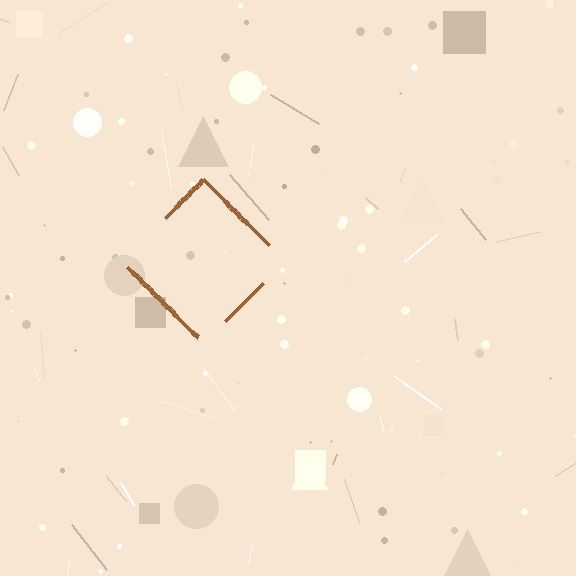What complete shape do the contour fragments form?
The contour fragments form a diamond.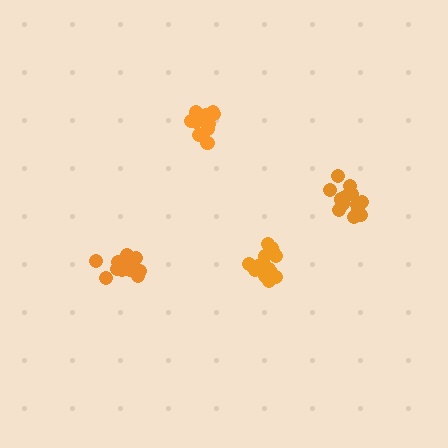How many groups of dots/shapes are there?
There are 4 groups.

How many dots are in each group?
Group 1: 16 dots, Group 2: 13 dots, Group 3: 16 dots, Group 4: 12 dots (57 total).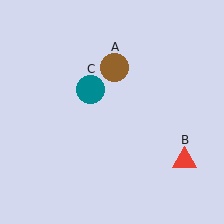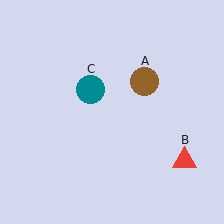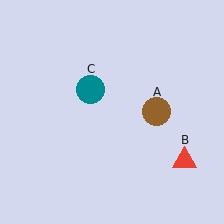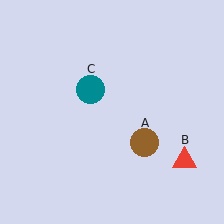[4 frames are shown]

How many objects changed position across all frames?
1 object changed position: brown circle (object A).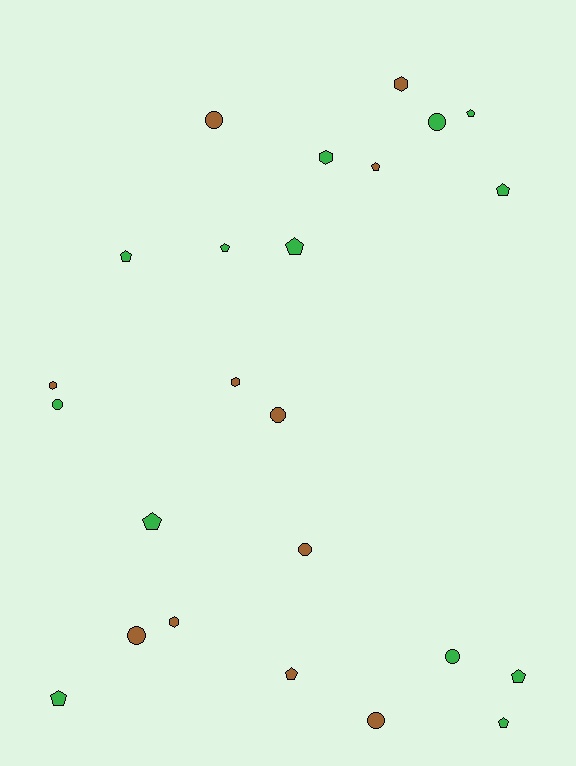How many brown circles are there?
There are 5 brown circles.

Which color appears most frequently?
Green, with 13 objects.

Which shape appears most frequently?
Pentagon, with 11 objects.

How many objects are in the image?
There are 24 objects.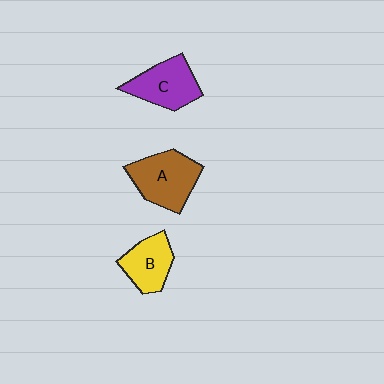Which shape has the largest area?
Shape A (brown).